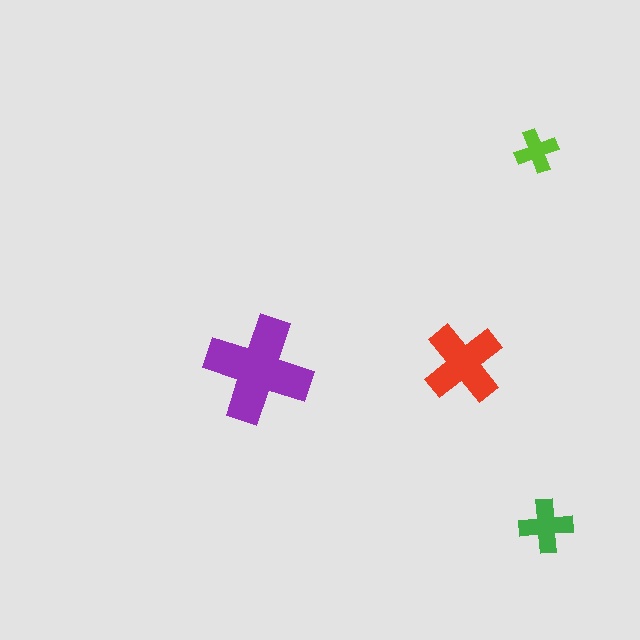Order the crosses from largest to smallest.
the purple one, the red one, the green one, the lime one.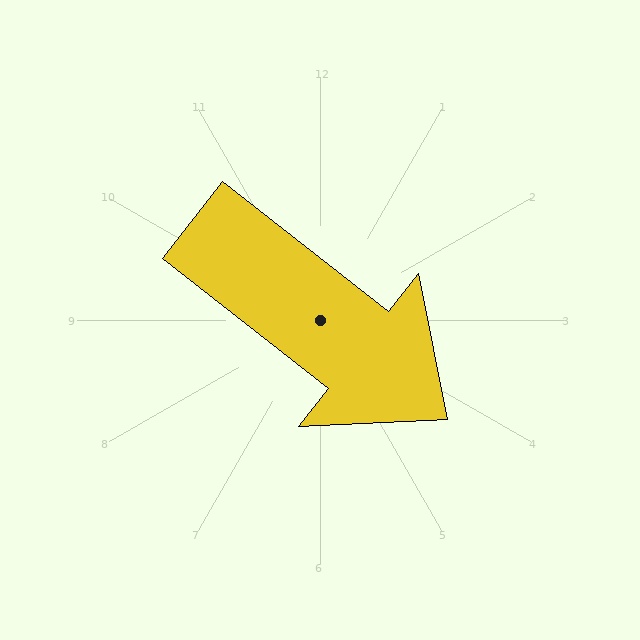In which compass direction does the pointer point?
Southeast.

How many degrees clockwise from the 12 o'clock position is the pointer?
Approximately 128 degrees.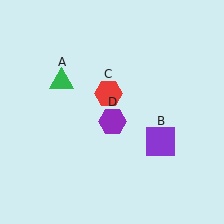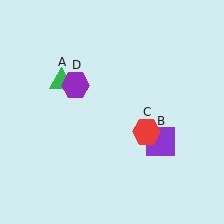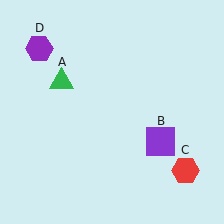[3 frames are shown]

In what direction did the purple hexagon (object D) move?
The purple hexagon (object D) moved up and to the left.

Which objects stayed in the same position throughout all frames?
Green triangle (object A) and purple square (object B) remained stationary.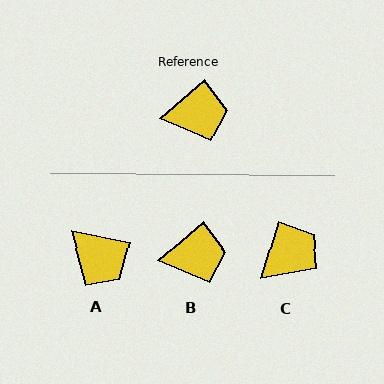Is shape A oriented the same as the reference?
No, it is off by about 52 degrees.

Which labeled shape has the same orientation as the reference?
B.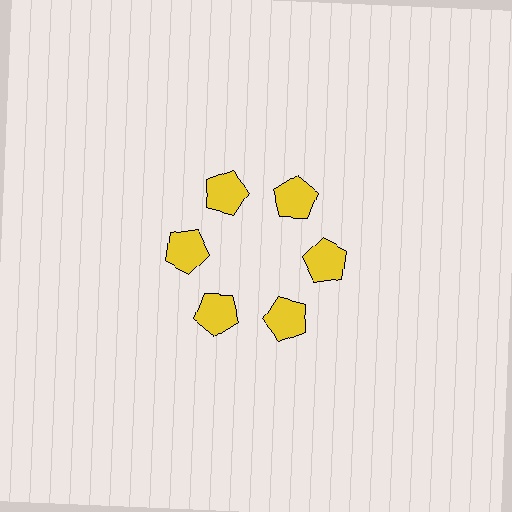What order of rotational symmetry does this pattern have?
This pattern has 6-fold rotational symmetry.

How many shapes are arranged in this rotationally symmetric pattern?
There are 6 shapes, arranged in 6 groups of 1.